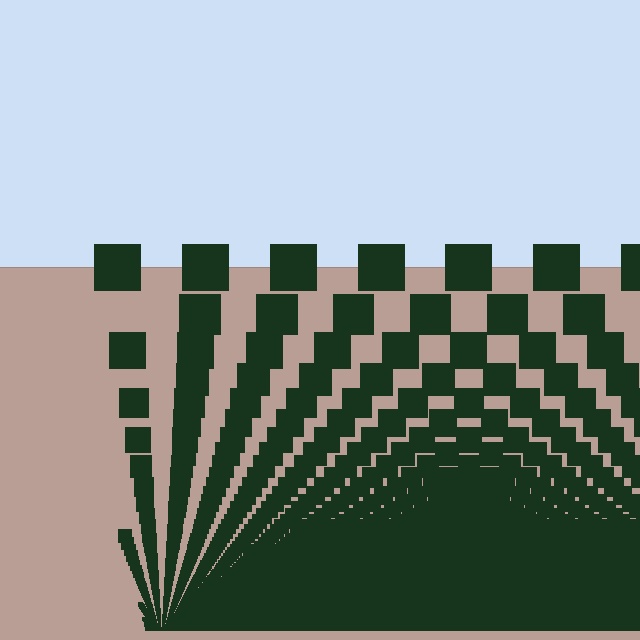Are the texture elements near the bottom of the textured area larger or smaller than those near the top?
Smaller. The gradient is inverted — elements near the bottom are smaller and denser.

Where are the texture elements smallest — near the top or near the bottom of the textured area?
Near the bottom.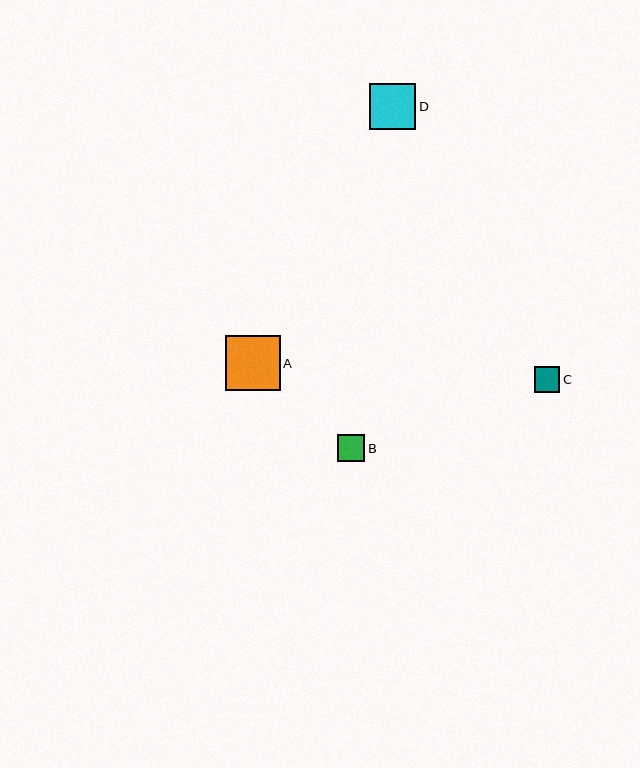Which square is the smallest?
Square C is the smallest with a size of approximately 25 pixels.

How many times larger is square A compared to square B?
Square A is approximately 2.0 times the size of square B.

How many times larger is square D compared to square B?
Square D is approximately 1.7 times the size of square B.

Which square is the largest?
Square A is the largest with a size of approximately 55 pixels.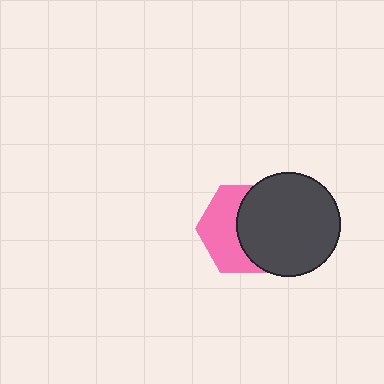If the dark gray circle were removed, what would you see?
You would see the complete pink hexagon.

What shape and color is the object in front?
The object in front is a dark gray circle.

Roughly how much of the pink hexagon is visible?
About half of it is visible (roughly 47%).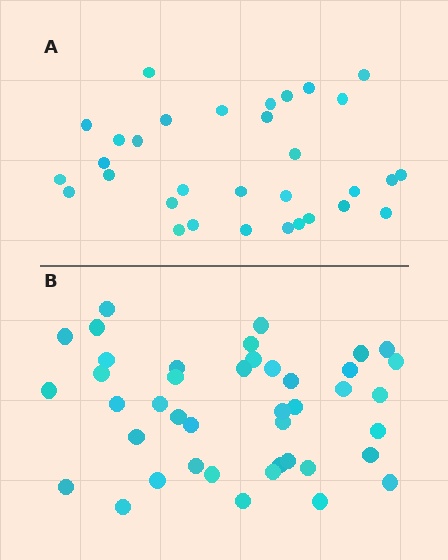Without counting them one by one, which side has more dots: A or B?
Region B (the bottom region) has more dots.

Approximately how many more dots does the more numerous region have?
Region B has roughly 10 or so more dots than region A.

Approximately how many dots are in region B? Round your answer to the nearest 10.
About 40 dots. (The exact count is 42, which rounds to 40.)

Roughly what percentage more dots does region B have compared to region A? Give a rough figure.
About 30% more.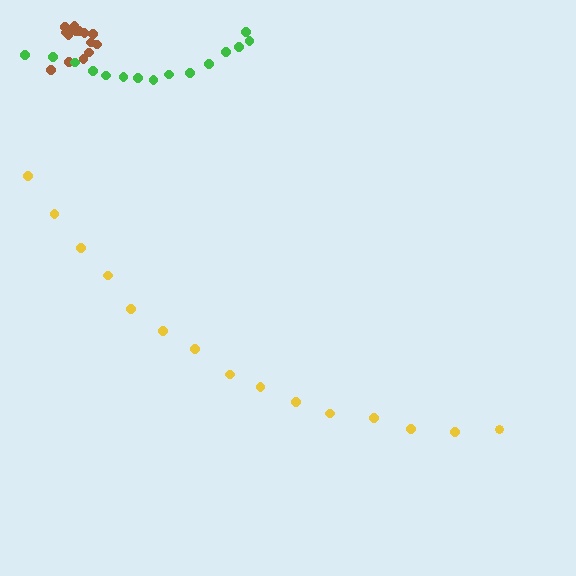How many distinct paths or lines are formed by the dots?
There are 3 distinct paths.